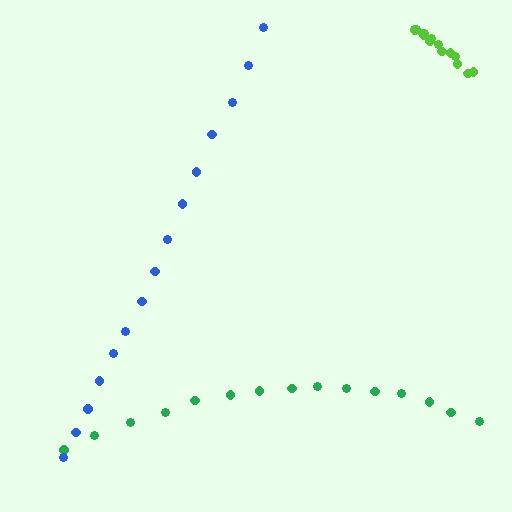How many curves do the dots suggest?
There are 3 distinct paths.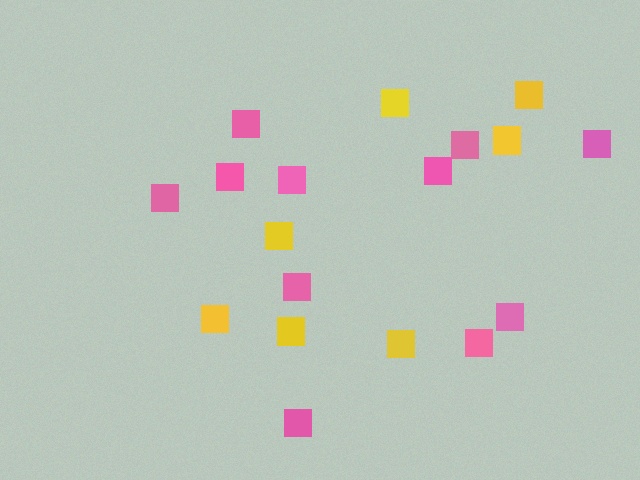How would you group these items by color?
There are 2 groups: one group of pink squares (11) and one group of yellow squares (7).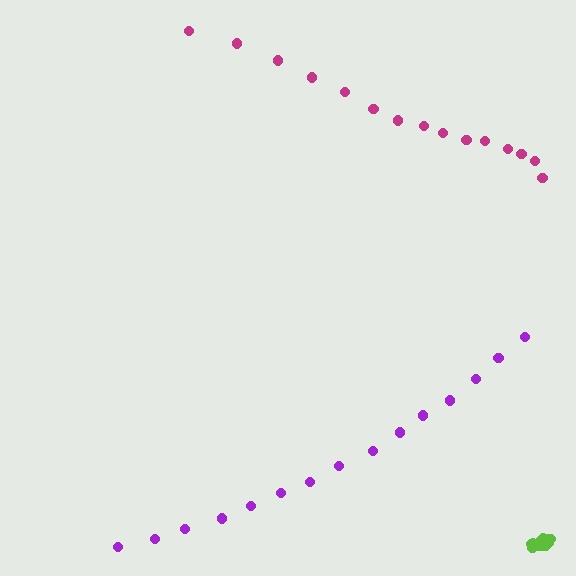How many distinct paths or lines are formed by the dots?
There are 3 distinct paths.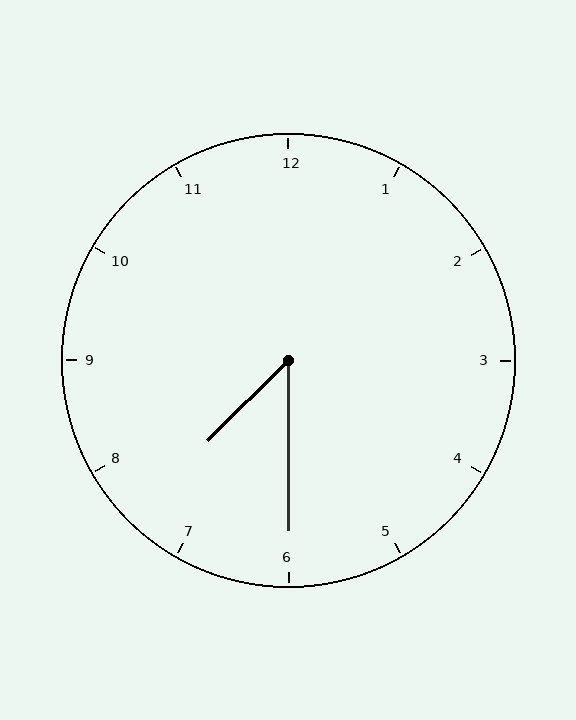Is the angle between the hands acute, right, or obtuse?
It is acute.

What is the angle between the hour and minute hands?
Approximately 45 degrees.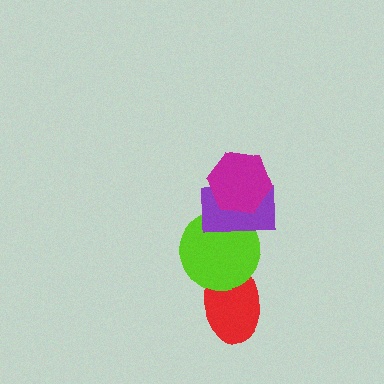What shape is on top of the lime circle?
The purple rectangle is on top of the lime circle.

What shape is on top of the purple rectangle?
The magenta hexagon is on top of the purple rectangle.